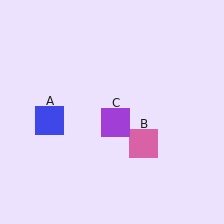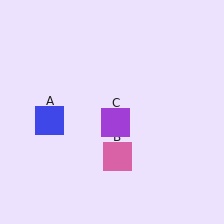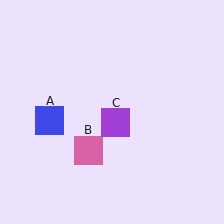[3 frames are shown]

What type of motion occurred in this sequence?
The pink square (object B) rotated clockwise around the center of the scene.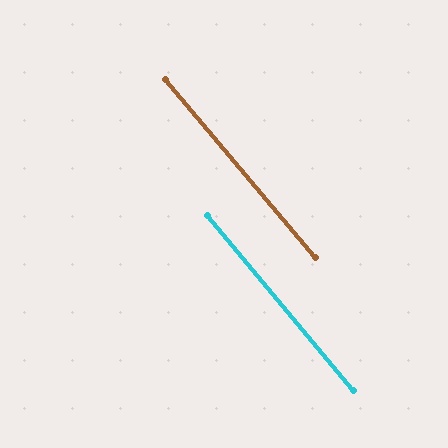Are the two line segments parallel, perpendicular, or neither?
Parallel — their directions differ by only 0.2°.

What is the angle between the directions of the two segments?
Approximately 0 degrees.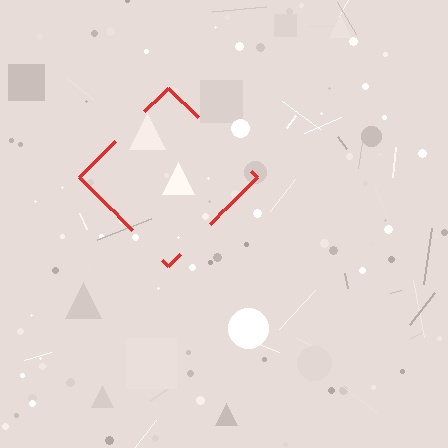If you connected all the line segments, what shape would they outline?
They would outline a diamond.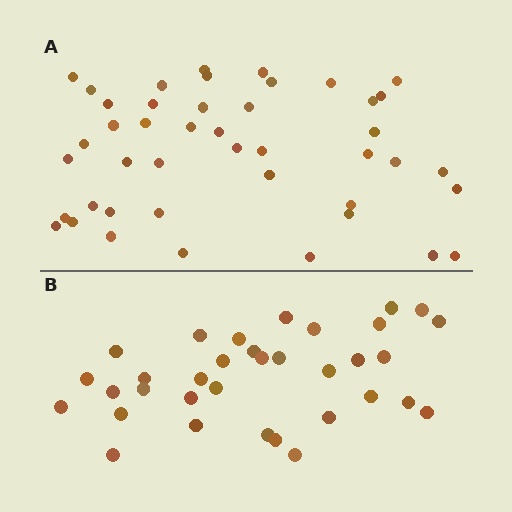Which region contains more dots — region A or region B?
Region A (the top region) has more dots.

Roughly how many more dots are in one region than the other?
Region A has roughly 10 or so more dots than region B.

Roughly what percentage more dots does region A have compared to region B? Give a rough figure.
About 30% more.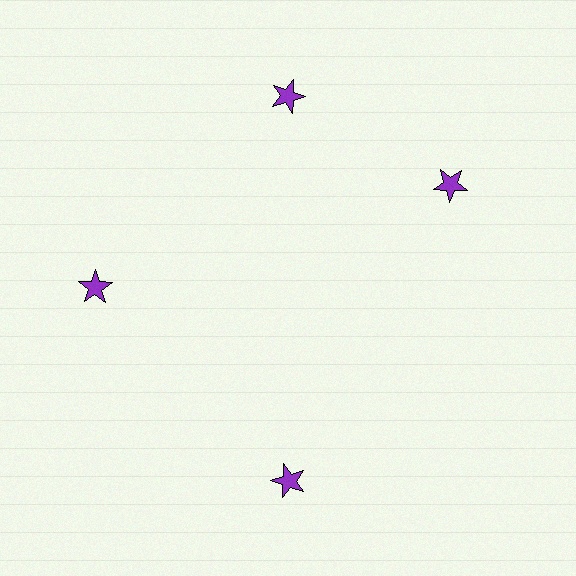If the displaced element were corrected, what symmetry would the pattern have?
It would have 4-fold rotational symmetry — the pattern would map onto itself every 90 degrees.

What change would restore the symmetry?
The symmetry would be restored by rotating it back into even spacing with its neighbors so that all 4 stars sit at equal angles and equal distance from the center.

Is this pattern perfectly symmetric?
No. The 4 purple stars are arranged in a ring, but one element near the 3 o'clock position is rotated out of alignment along the ring, breaking the 4-fold rotational symmetry.